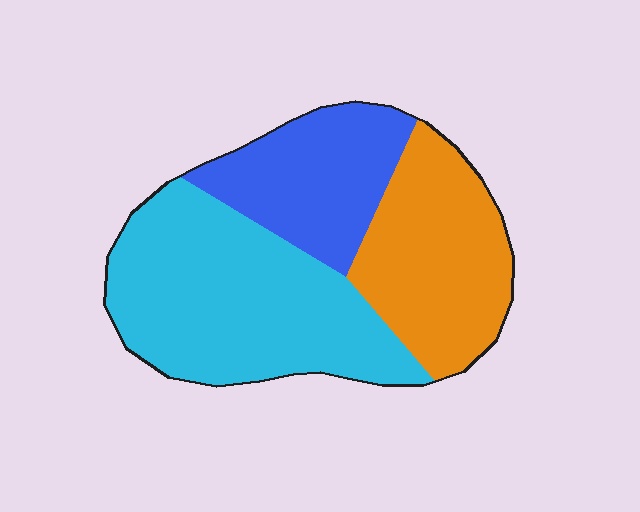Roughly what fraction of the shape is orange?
Orange covers roughly 30% of the shape.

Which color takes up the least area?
Blue, at roughly 25%.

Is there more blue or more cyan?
Cyan.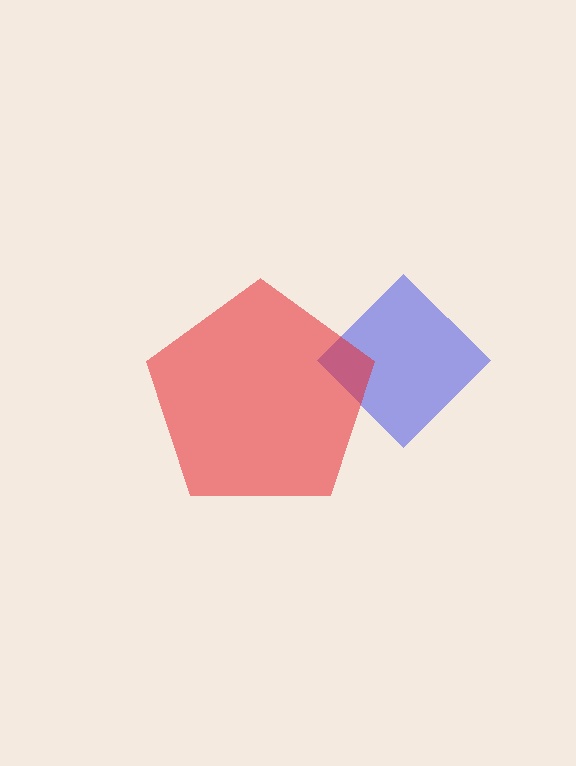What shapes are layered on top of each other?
The layered shapes are: a blue diamond, a red pentagon.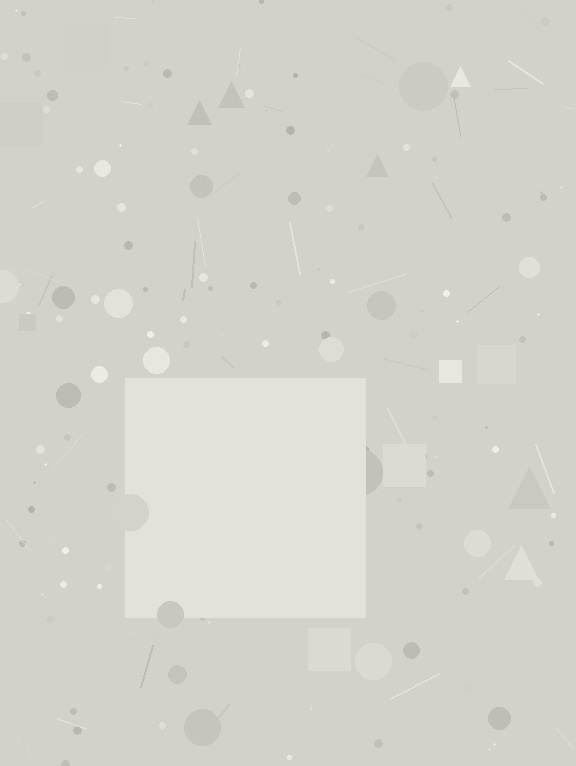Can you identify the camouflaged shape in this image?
The camouflaged shape is a square.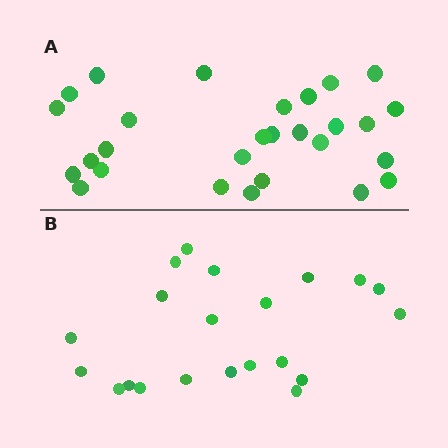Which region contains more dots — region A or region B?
Region A (the top region) has more dots.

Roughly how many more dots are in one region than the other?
Region A has roughly 8 or so more dots than region B.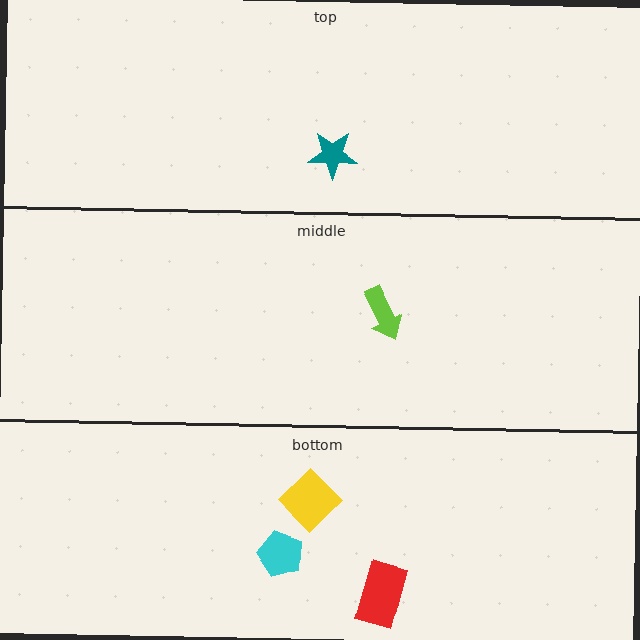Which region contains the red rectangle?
The bottom region.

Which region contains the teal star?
The top region.